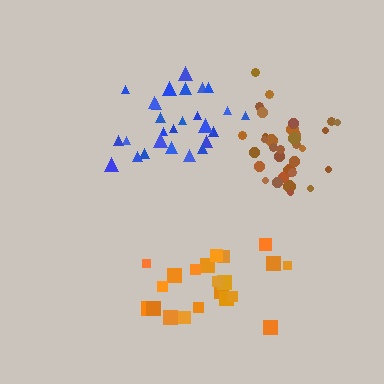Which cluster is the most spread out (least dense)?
Orange.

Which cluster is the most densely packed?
Brown.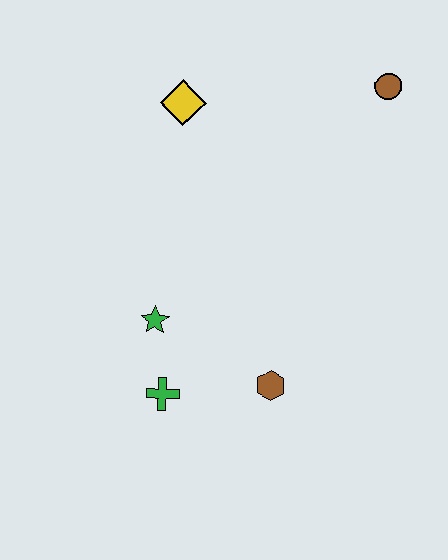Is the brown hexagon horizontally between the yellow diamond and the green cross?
No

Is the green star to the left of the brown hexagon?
Yes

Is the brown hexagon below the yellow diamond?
Yes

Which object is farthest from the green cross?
The brown circle is farthest from the green cross.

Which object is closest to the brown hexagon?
The green cross is closest to the brown hexagon.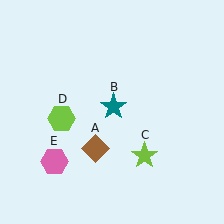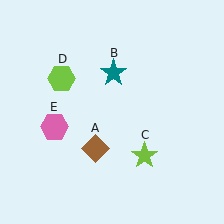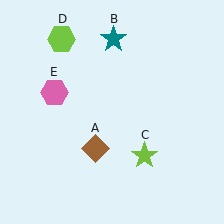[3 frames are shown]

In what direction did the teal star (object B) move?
The teal star (object B) moved up.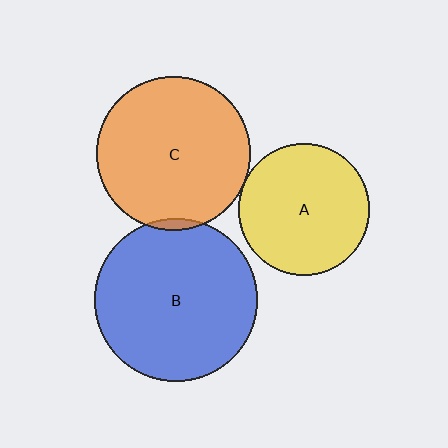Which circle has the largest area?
Circle B (blue).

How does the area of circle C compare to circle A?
Approximately 1.4 times.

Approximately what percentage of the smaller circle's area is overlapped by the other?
Approximately 5%.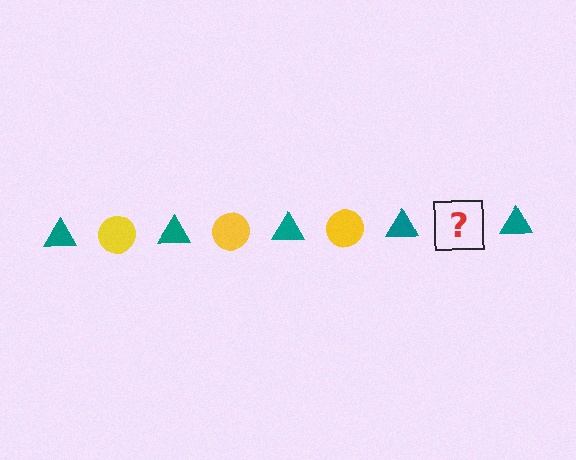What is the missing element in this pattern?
The missing element is a yellow circle.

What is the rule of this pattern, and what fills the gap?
The rule is that the pattern alternates between teal triangle and yellow circle. The gap should be filled with a yellow circle.